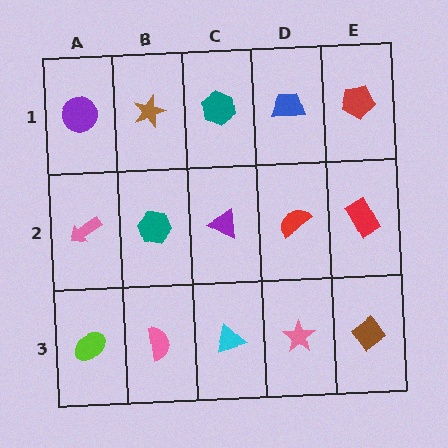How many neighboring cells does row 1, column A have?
2.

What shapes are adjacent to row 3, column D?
A red semicircle (row 2, column D), a cyan triangle (row 3, column C), a brown diamond (row 3, column E).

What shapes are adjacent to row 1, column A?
A pink arrow (row 2, column A), a brown star (row 1, column B).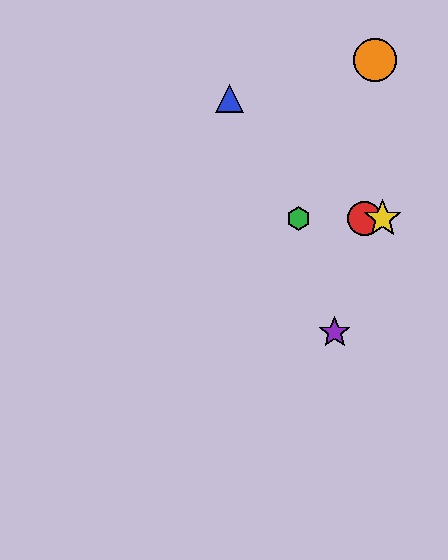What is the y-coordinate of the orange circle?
The orange circle is at y≈60.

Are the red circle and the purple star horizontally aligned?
No, the red circle is at y≈219 and the purple star is at y≈332.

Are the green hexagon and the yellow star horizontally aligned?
Yes, both are at y≈219.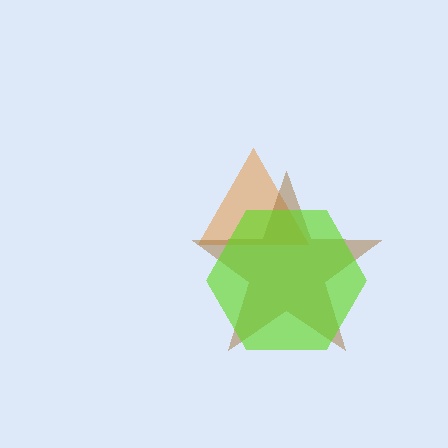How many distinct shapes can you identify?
There are 3 distinct shapes: an orange triangle, a brown star, a lime hexagon.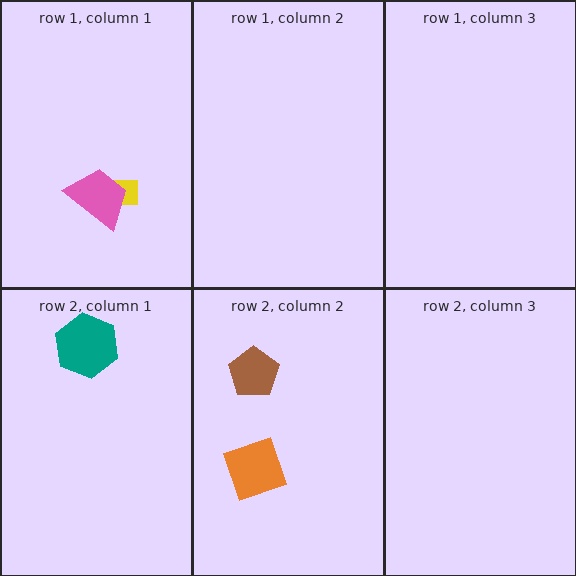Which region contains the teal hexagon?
The row 2, column 1 region.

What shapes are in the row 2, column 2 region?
The brown pentagon, the orange square.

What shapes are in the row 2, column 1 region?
The teal hexagon.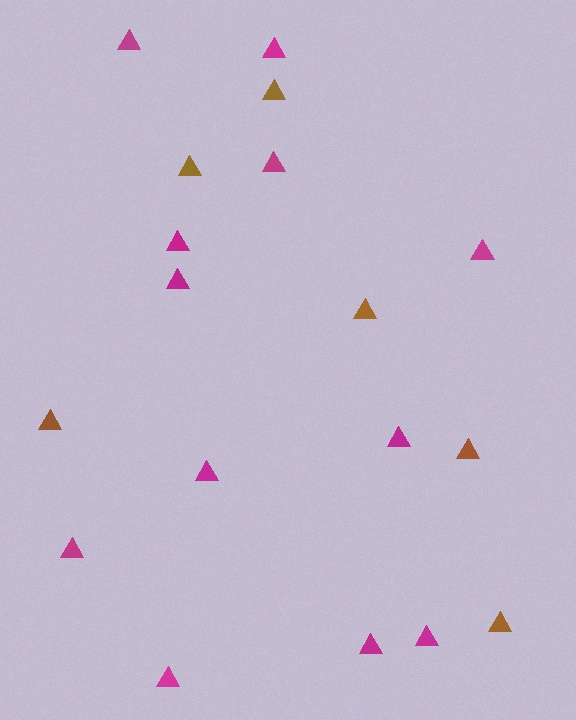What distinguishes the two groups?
There are 2 groups: one group of brown triangles (6) and one group of magenta triangles (12).